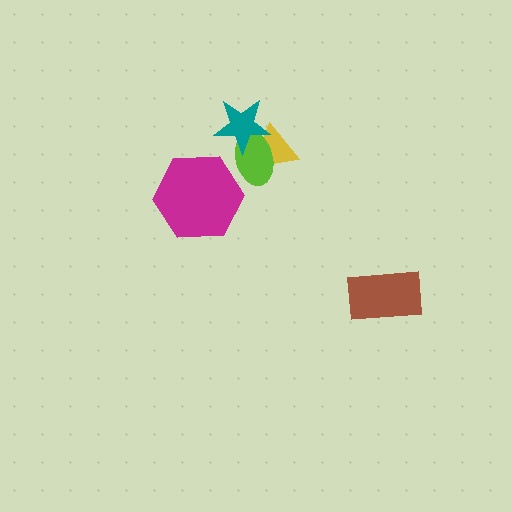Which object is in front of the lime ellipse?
The teal star is in front of the lime ellipse.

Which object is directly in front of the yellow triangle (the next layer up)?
The lime ellipse is directly in front of the yellow triangle.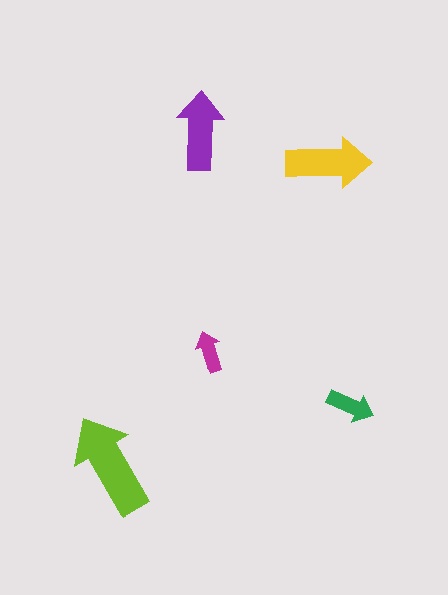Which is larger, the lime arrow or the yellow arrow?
The lime one.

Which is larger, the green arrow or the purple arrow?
The purple one.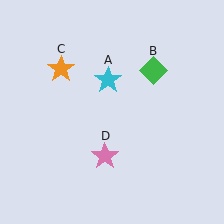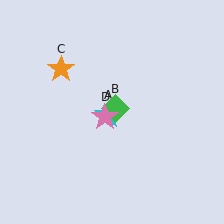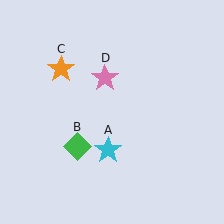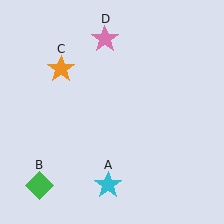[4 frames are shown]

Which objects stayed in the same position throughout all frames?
Orange star (object C) remained stationary.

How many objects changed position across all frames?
3 objects changed position: cyan star (object A), green diamond (object B), pink star (object D).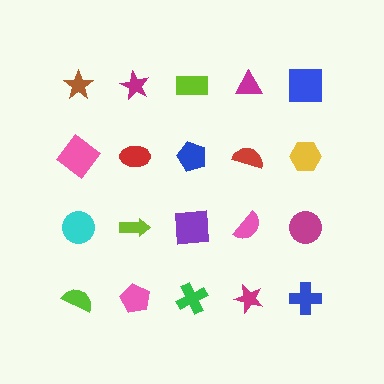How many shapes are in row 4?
5 shapes.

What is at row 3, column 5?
A magenta circle.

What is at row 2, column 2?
A red ellipse.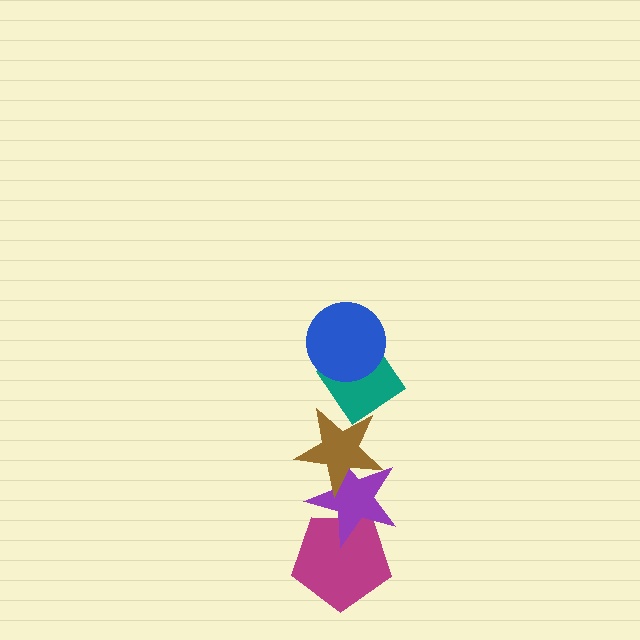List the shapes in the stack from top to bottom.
From top to bottom: the blue circle, the teal diamond, the brown star, the purple star, the magenta pentagon.